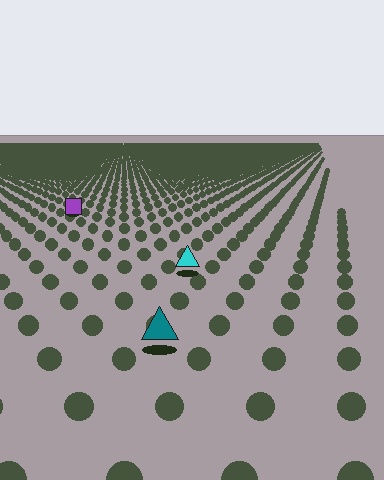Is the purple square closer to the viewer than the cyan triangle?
No. The cyan triangle is closer — you can tell from the texture gradient: the ground texture is coarser near it.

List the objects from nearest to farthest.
From nearest to farthest: the teal triangle, the cyan triangle, the purple square.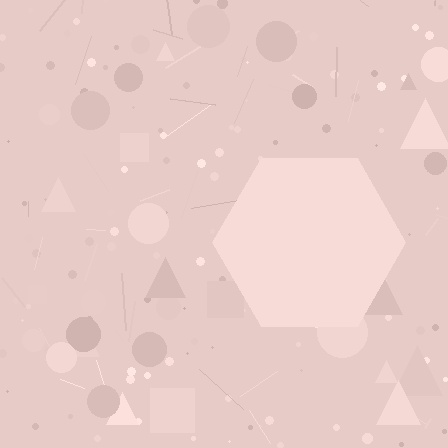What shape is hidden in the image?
A hexagon is hidden in the image.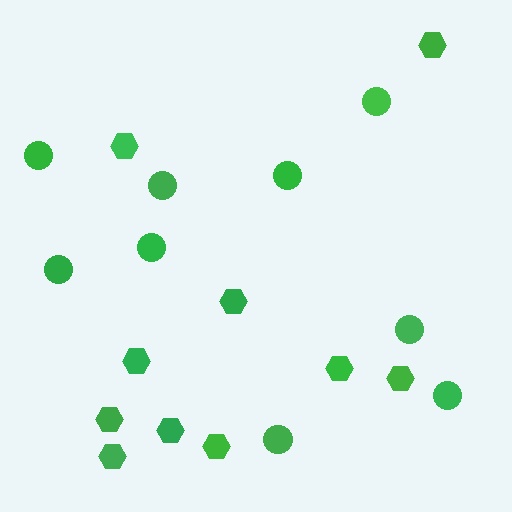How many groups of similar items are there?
There are 2 groups: one group of circles (9) and one group of hexagons (10).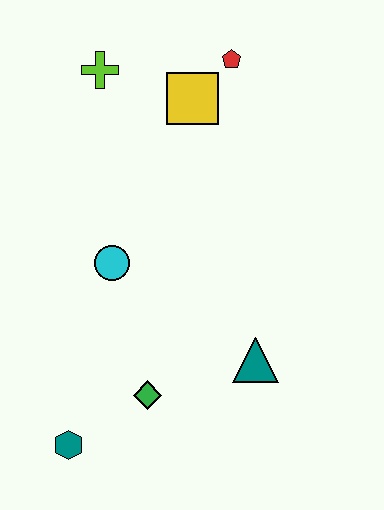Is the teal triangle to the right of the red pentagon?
Yes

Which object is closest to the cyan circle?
The green diamond is closest to the cyan circle.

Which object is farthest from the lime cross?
The teal hexagon is farthest from the lime cross.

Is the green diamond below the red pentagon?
Yes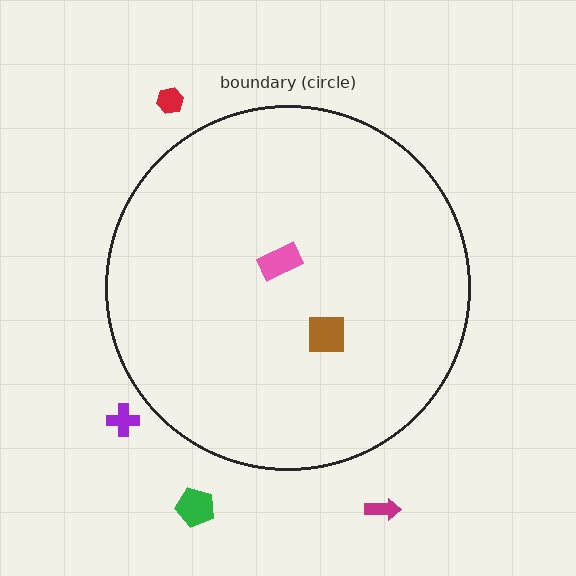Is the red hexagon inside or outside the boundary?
Outside.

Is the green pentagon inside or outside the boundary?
Outside.